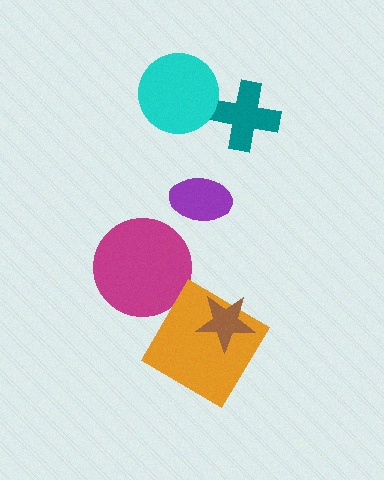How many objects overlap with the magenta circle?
0 objects overlap with the magenta circle.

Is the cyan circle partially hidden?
No, no other shape covers it.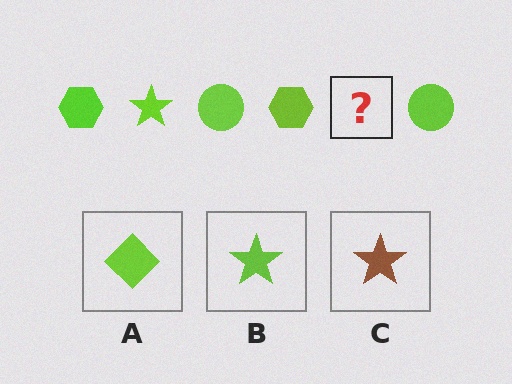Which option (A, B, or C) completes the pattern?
B.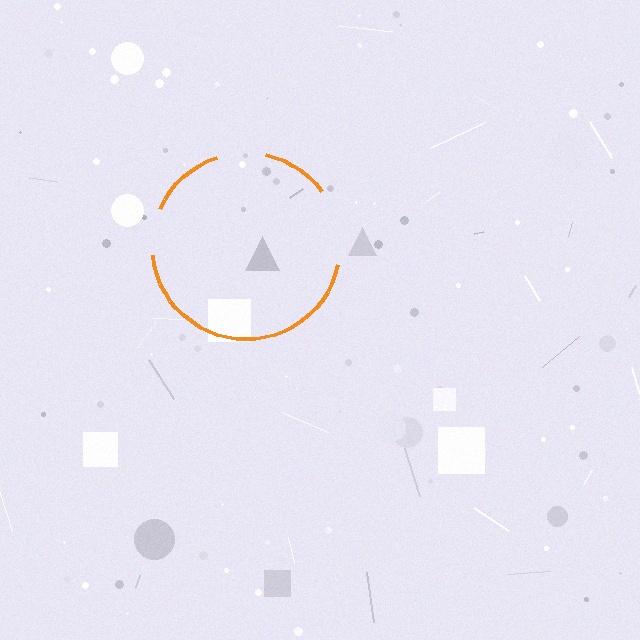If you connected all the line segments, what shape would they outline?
They would outline a circle.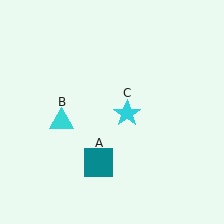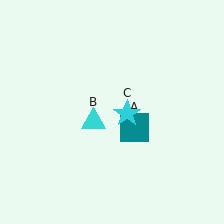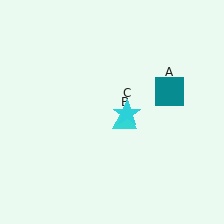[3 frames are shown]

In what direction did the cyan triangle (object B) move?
The cyan triangle (object B) moved right.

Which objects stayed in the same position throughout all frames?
Cyan star (object C) remained stationary.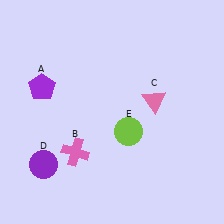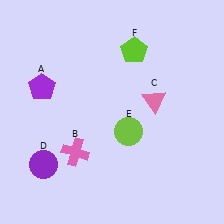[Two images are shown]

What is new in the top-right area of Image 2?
A lime pentagon (F) was added in the top-right area of Image 2.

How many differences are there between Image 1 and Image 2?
There is 1 difference between the two images.